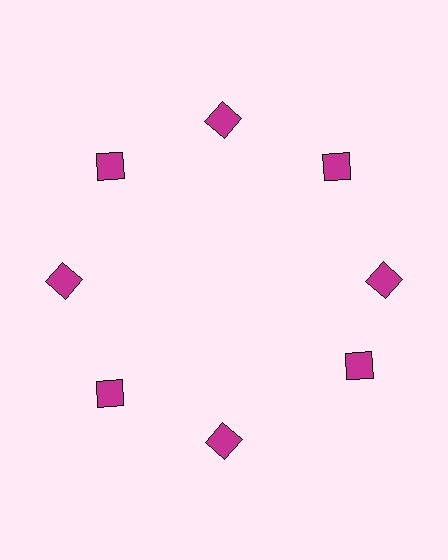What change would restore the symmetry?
The symmetry would be restored by rotating it back into even spacing with its neighbors so that all 8 squares sit at equal angles and equal distance from the center.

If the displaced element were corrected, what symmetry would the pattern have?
It would have 8-fold rotational symmetry — the pattern would map onto itself every 45 degrees.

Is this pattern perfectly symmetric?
No. The 8 magenta squares are arranged in a ring, but one element near the 4 o'clock position is rotated out of alignment along the ring, breaking the 8-fold rotational symmetry.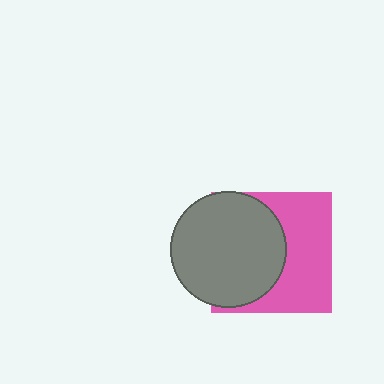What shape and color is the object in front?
The object in front is a gray circle.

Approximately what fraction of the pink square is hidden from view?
Roughly 50% of the pink square is hidden behind the gray circle.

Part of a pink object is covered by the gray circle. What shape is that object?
It is a square.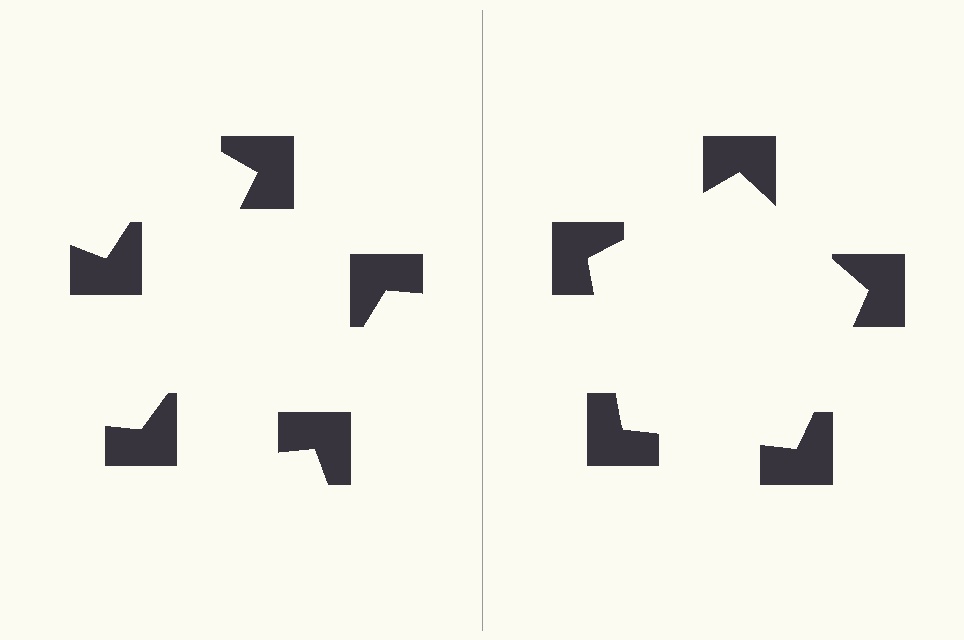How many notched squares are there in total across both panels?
10 — 5 on each side.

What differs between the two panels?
The notched squares are positioned identically on both sides; only the wedge orientations differ. On the right they align to a pentagon; on the left they are misaligned.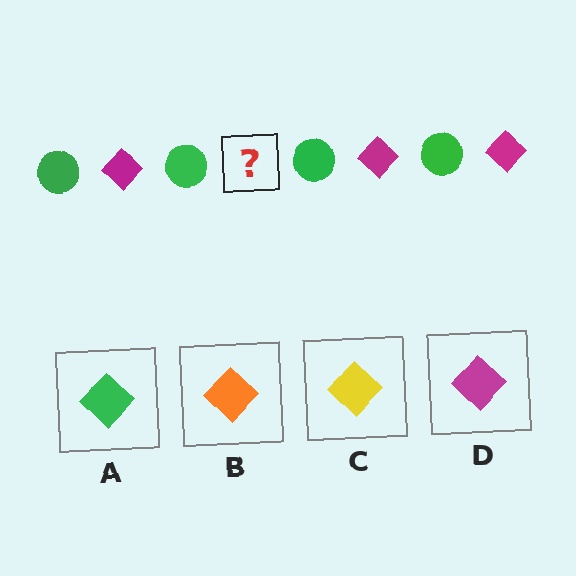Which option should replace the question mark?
Option D.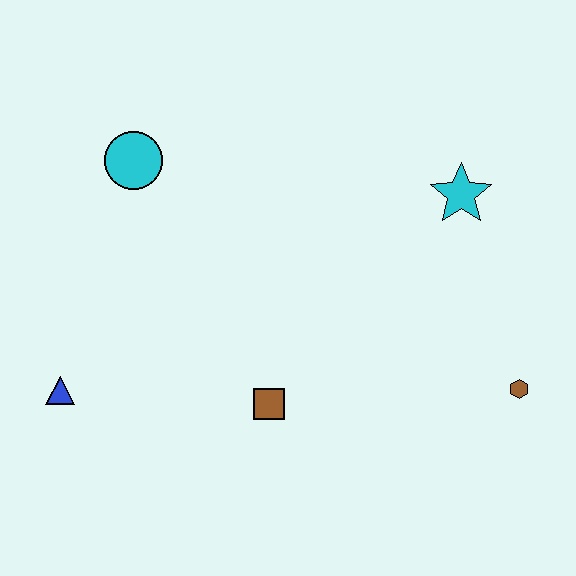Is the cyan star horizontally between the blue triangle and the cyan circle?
No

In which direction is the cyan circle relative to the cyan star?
The cyan circle is to the left of the cyan star.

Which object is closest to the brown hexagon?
The cyan star is closest to the brown hexagon.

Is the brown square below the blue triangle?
Yes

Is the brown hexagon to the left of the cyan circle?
No